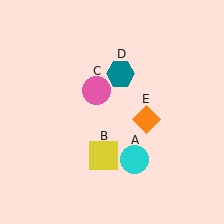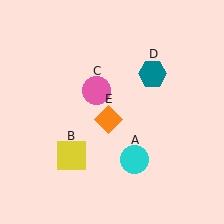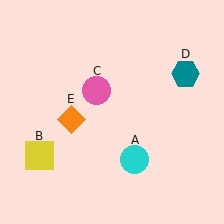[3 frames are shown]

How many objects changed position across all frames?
3 objects changed position: yellow square (object B), teal hexagon (object D), orange diamond (object E).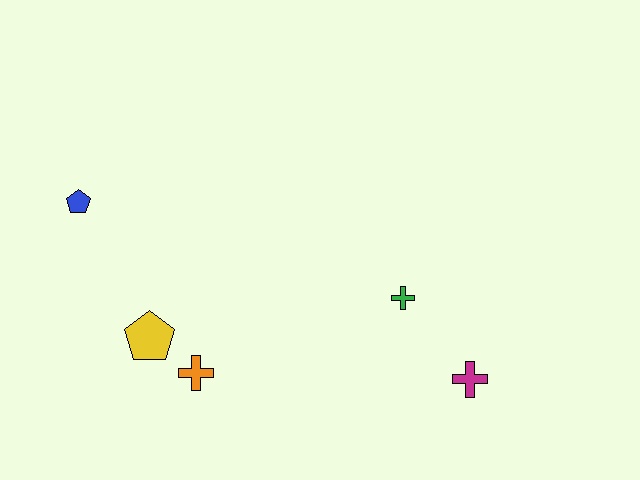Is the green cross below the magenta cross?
No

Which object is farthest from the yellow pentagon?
The magenta cross is farthest from the yellow pentagon.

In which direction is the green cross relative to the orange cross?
The green cross is to the right of the orange cross.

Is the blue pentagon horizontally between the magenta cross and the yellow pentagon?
No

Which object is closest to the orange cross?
The yellow pentagon is closest to the orange cross.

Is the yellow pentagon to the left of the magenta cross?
Yes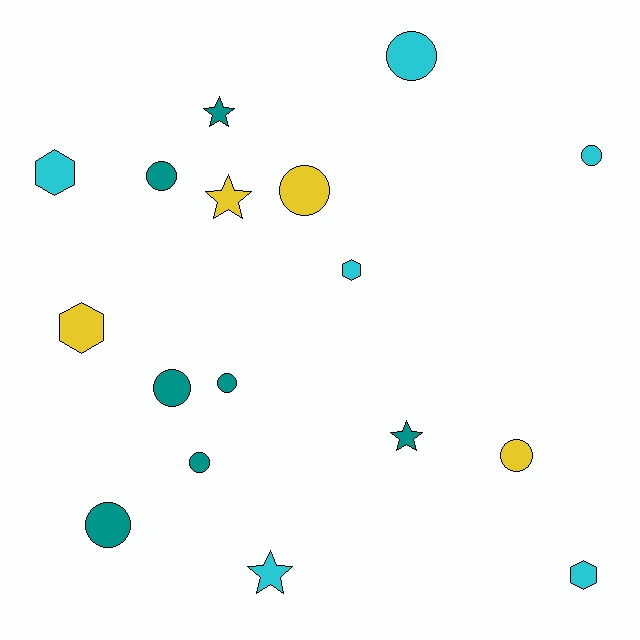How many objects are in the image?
There are 17 objects.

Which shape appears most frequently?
Circle, with 9 objects.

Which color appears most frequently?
Teal, with 7 objects.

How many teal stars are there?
There are 2 teal stars.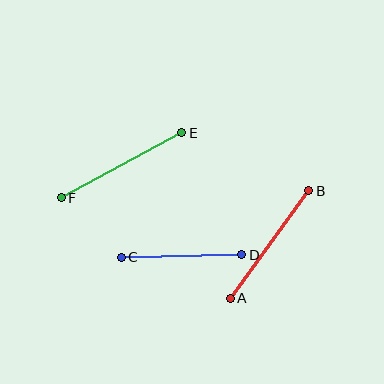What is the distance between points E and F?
The distance is approximately 137 pixels.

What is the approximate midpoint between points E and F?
The midpoint is at approximately (122, 165) pixels.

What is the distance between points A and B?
The distance is approximately 133 pixels.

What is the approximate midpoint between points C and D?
The midpoint is at approximately (181, 256) pixels.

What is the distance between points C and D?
The distance is approximately 121 pixels.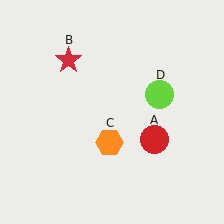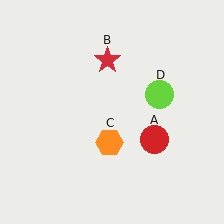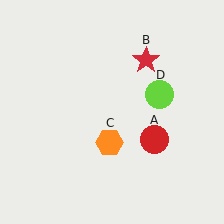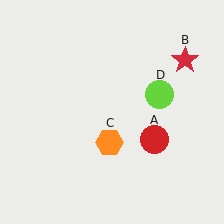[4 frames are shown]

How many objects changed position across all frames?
1 object changed position: red star (object B).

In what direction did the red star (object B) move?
The red star (object B) moved right.